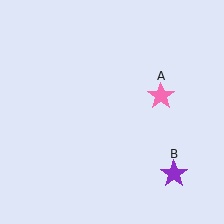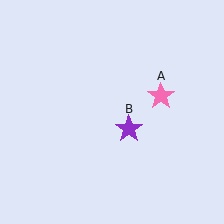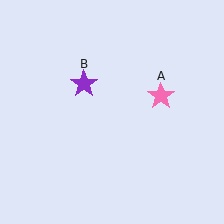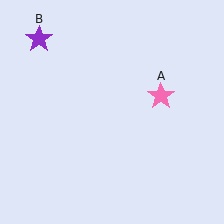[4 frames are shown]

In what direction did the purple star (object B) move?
The purple star (object B) moved up and to the left.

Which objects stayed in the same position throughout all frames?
Pink star (object A) remained stationary.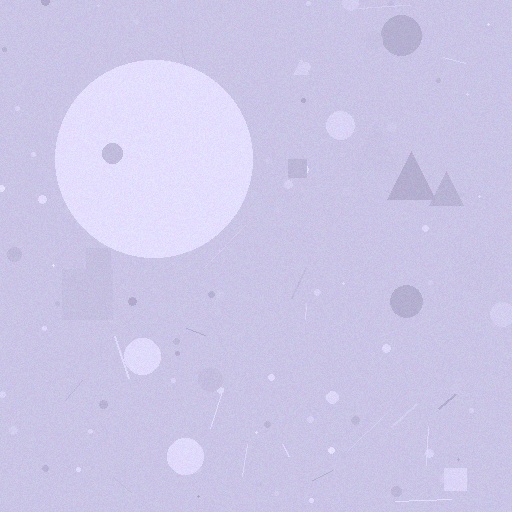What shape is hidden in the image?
A circle is hidden in the image.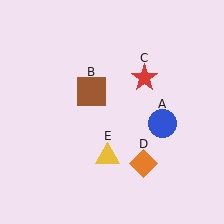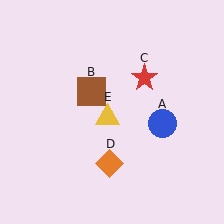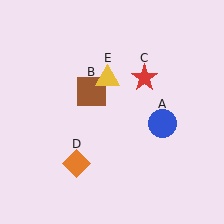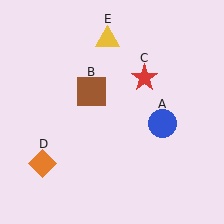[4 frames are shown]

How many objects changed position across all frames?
2 objects changed position: orange diamond (object D), yellow triangle (object E).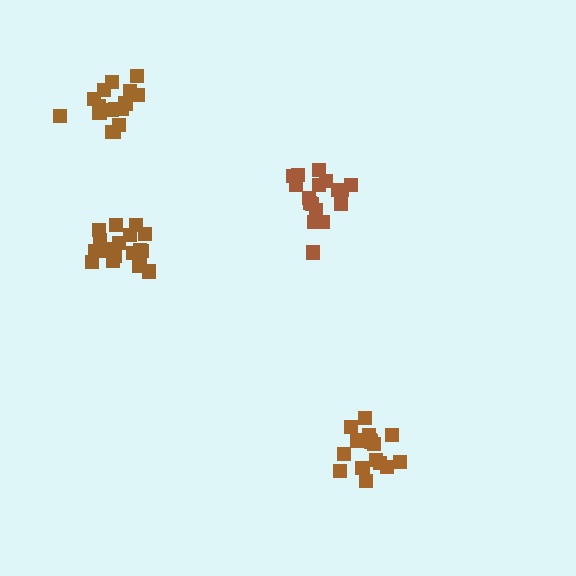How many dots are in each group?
Group 1: 17 dots, Group 2: 16 dots, Group 3: 19 dots, Group 4: 17 dots (69 total).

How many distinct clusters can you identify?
There are 4 distinct clusters.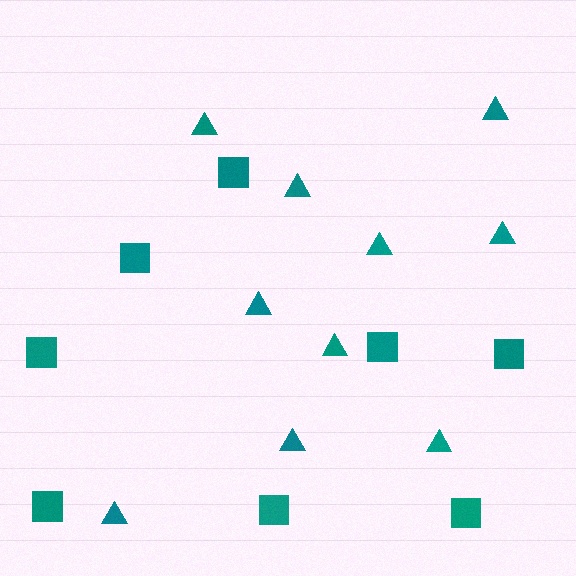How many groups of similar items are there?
There are 2 groups: one group of squares (8) and one group of triangles (10).